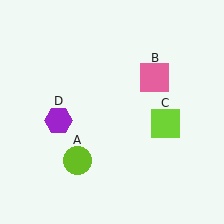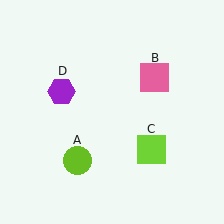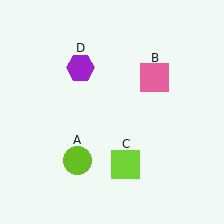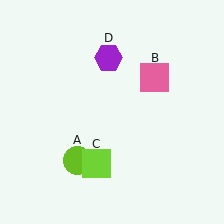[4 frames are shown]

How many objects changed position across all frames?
2 objects changed position: lime square (object C), purple hexagon (object D).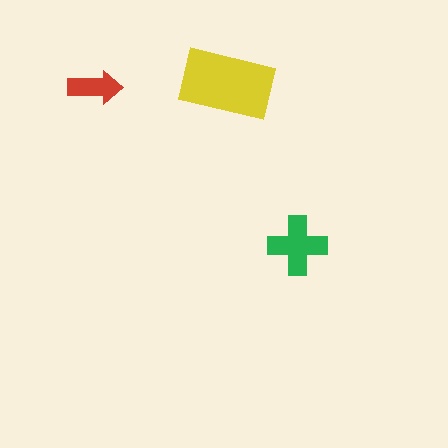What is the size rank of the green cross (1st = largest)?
2nd.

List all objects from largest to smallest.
The yellow rectangle, the green cross, the red arrow.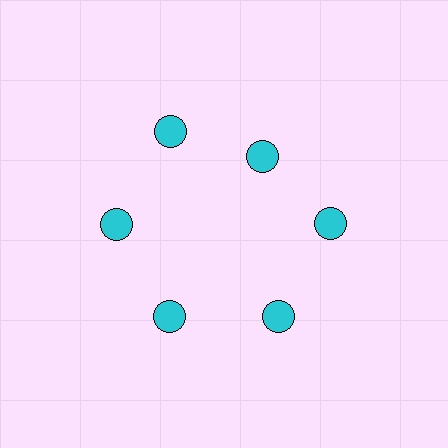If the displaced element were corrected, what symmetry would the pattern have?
It would have 6-fold rotational symmetry — the pattern would map onto itself every 60 degrees.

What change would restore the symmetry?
The symmetry would be restored by moving it outward, back onto the ring so that all 6 circles sit at equal angles and equal distance from the center.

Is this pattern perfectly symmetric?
No. The 6 cyan circles are arranged in a ring, but one element near the 1 o'clock position is pulled inward toward the center, breaking the 6-fold rotational symmetry.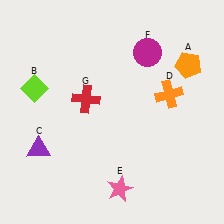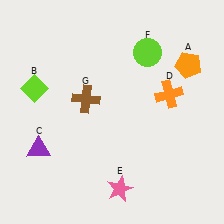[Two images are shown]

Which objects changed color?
F changed from magenta to lime. G changed from red to brown.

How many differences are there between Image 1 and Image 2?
There are 2 differences between the two images.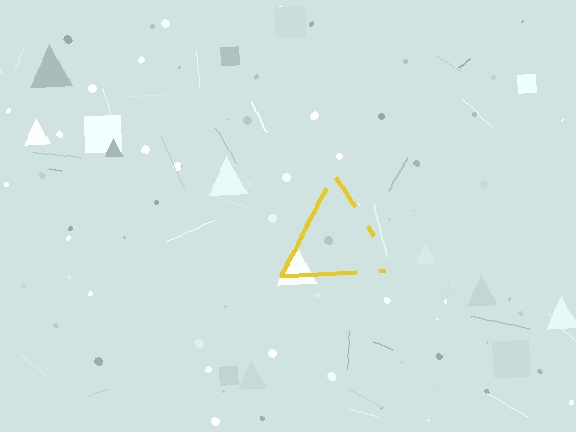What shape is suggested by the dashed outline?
The dashed outline suggests a triangle.